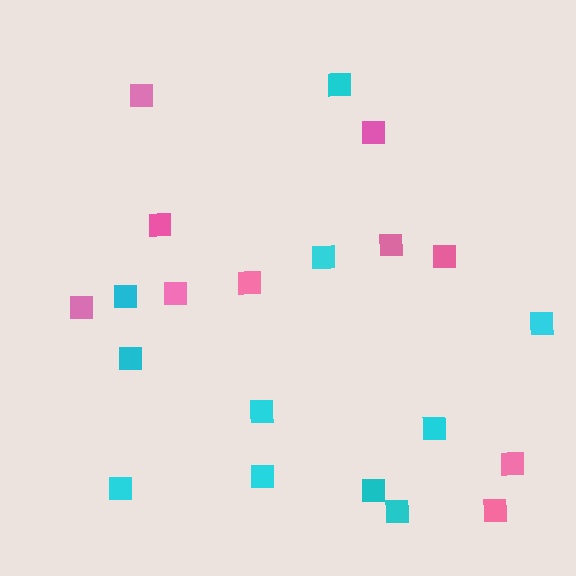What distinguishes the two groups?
There are 2 groups: one group of pink squares (10) and one group of cyan squares (11).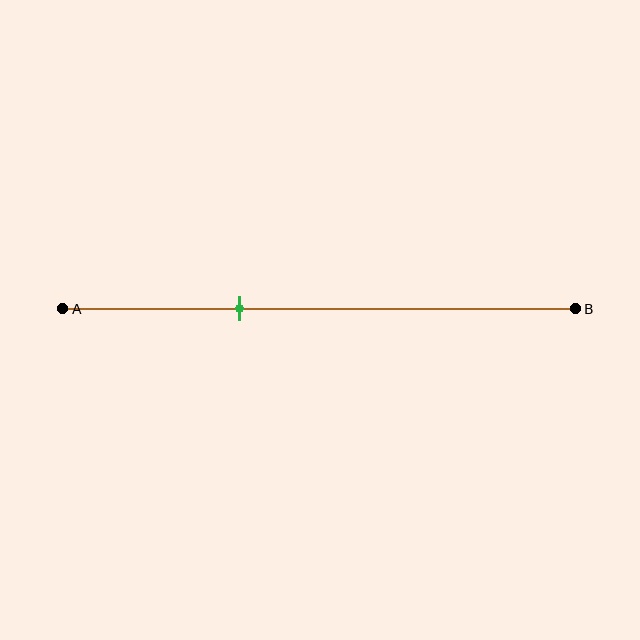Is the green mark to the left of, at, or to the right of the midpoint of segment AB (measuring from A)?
The green mark is to the left of the midpoint of segment AB.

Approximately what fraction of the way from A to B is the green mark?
The green mark is approximately 35% of the way from A to B.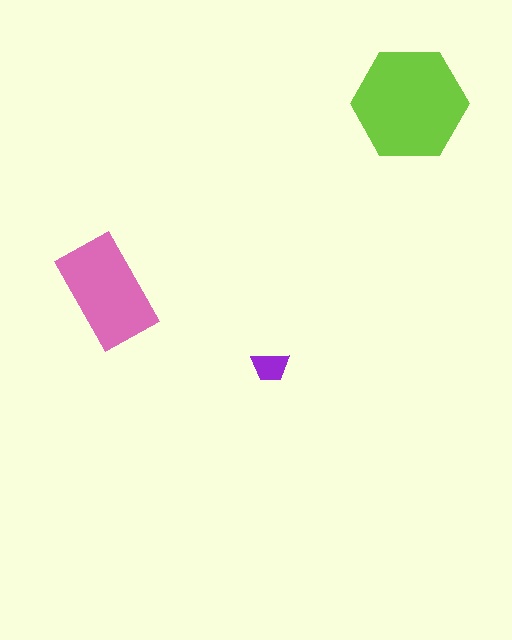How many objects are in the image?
There are 3 objects in the image.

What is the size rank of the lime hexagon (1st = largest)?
1st.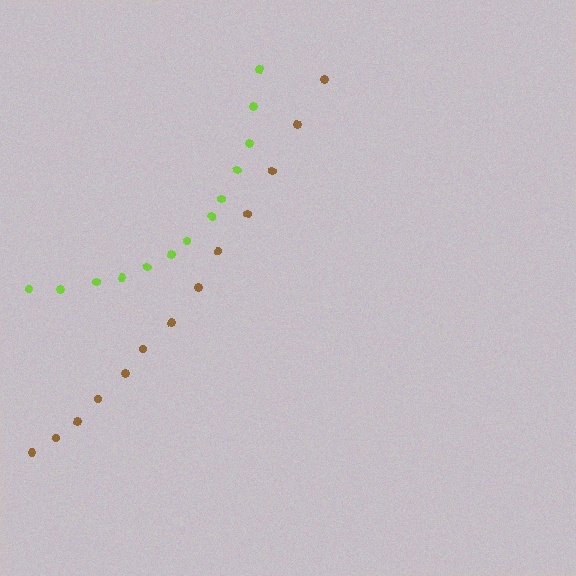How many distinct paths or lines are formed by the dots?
There are 2 distinct paths.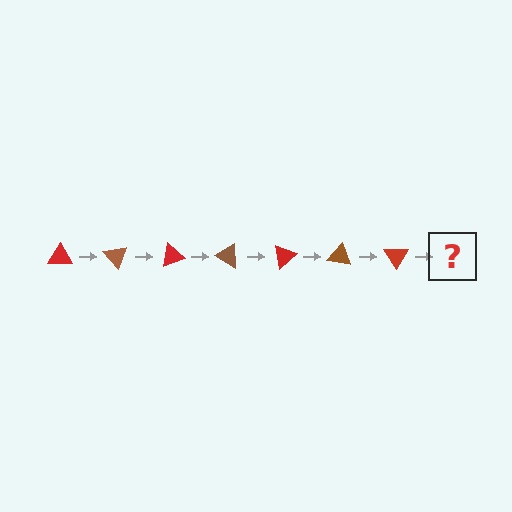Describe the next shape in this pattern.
It should be a brown triangle, rotated 350 degrees from the start.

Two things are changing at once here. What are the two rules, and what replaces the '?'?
The two rules are that it rotates 50 degrees each step and the color cycles through red and brown. The '?' should be a brown triangle, rotated 350 degrees from the start.